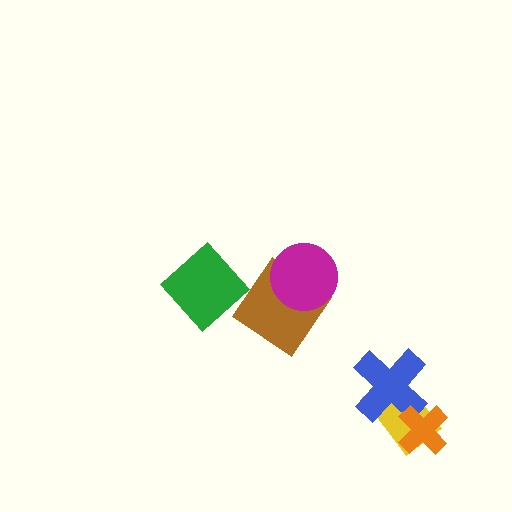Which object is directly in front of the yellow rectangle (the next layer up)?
The blue cross is directly in front of the yellow rectangle.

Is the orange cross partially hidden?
No, no other shape covers it.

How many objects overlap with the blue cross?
2 objects overlap with the blue cross.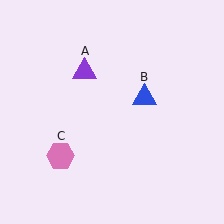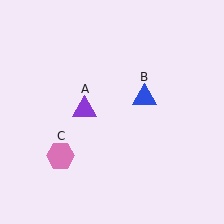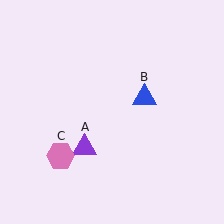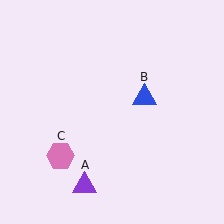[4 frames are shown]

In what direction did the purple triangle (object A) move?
The purple triangle (object A) moved down.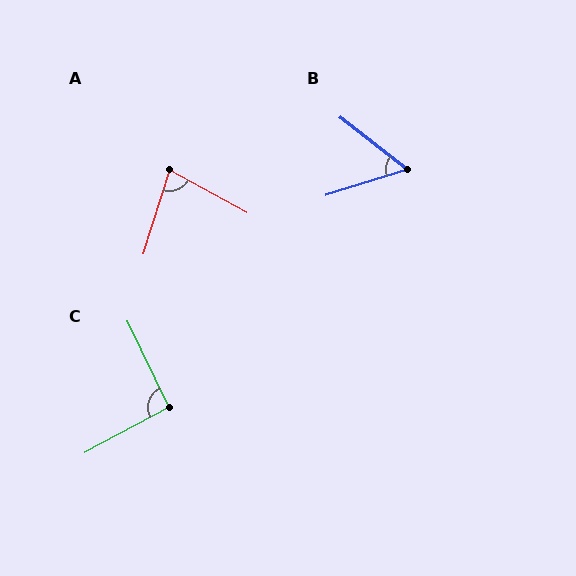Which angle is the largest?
C, at approximately 93 degrees.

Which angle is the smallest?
B, at approximately 55 degrees.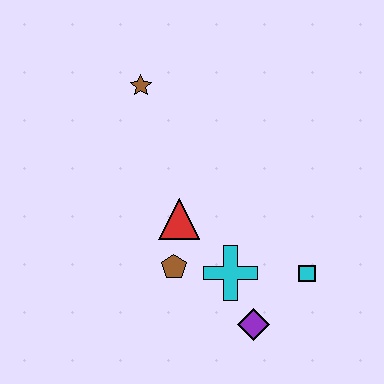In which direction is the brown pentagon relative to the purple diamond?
The brown pentagon is to the left of the purple diamond.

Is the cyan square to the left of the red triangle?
No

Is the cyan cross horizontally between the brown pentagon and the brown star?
No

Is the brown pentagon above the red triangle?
No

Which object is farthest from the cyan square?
The brown star is farthest from the cyan square.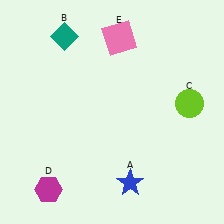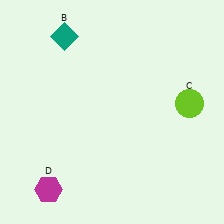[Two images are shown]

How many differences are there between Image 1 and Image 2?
There are 2 differences between the two images.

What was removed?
The blue star (A), the pink square (E) were removed in Image 2.